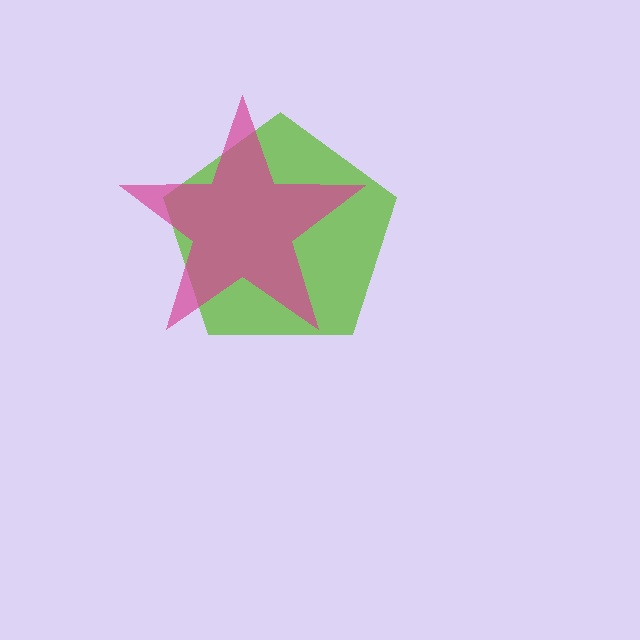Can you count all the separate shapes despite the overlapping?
Yes, there are 2 separate shapes.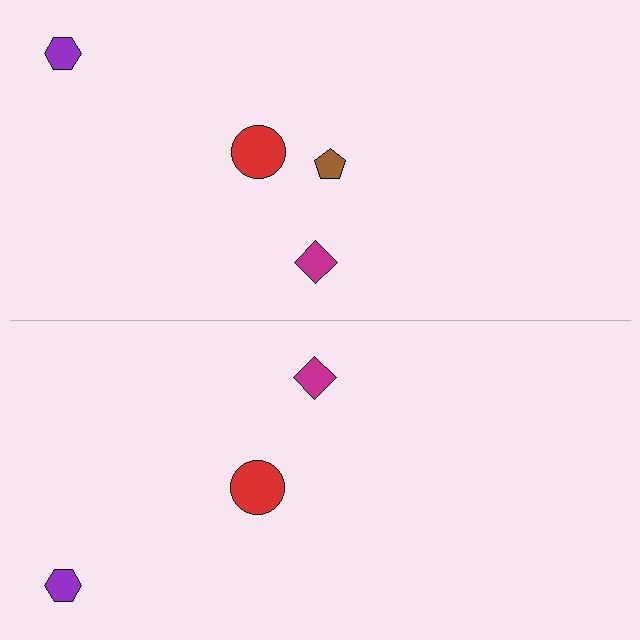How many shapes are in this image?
There are 7 shapes in this image.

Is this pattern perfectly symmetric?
No, the pattern is not perfectly symmetric. A brown pentagon is missing from the bottom side.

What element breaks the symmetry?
A brown pentagon is missing from the bottom side.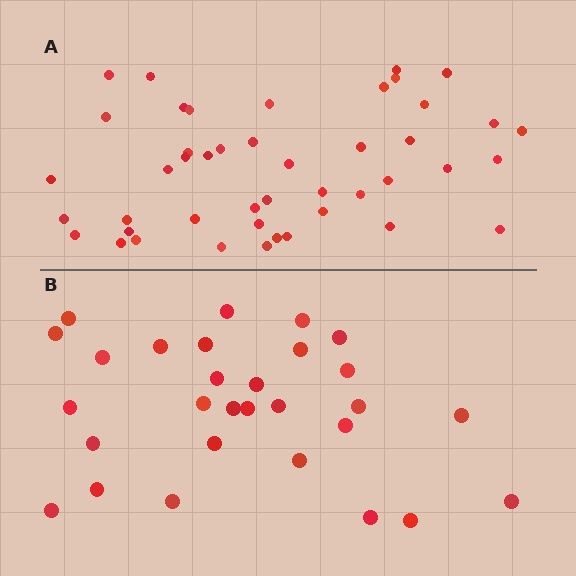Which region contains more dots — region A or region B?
Region A (the top region) has more dots.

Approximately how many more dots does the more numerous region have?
Region A has approximately 15 more dots than region B.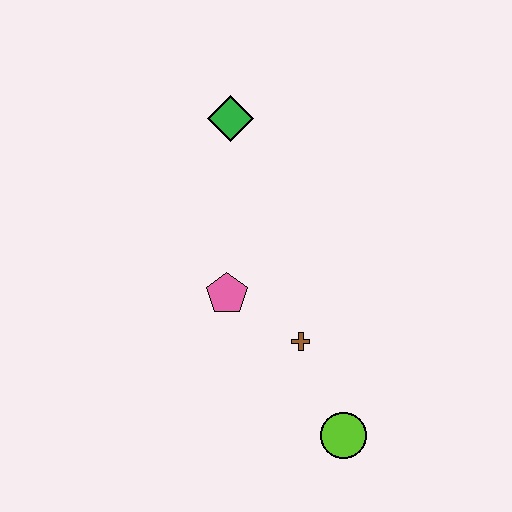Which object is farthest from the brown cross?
The green diamond is farthest from the brown cross.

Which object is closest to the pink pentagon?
The brown cross is closest to the pink pentagon.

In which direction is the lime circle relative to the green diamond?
The lime circle is below the green diamond.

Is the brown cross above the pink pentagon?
No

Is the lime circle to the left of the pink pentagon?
No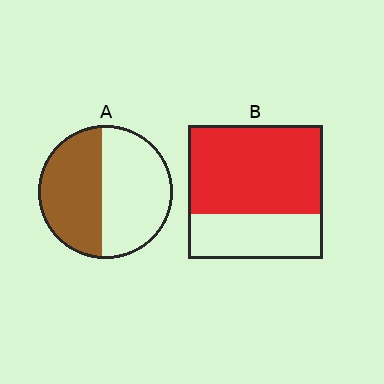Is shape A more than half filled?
Roughly half.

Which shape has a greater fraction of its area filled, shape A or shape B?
Shape B.